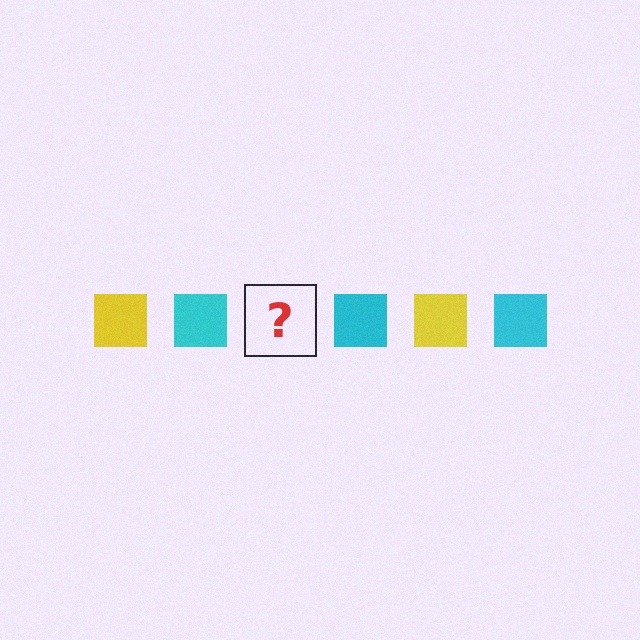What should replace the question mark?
The question mark should be replaced with a yellow square.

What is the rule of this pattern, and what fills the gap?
The rule is that the pattern cycles through yellow, cyan squares. The gap should be filled with a yellow square.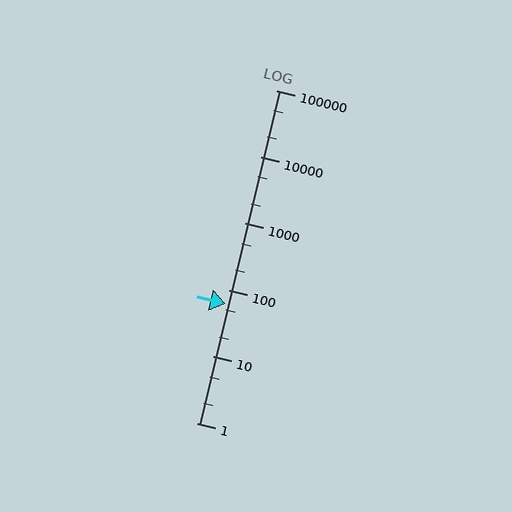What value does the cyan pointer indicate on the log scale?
The pointer indicates approximately 62.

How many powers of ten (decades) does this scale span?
The scale spans 5 decades, from 1 to 100000.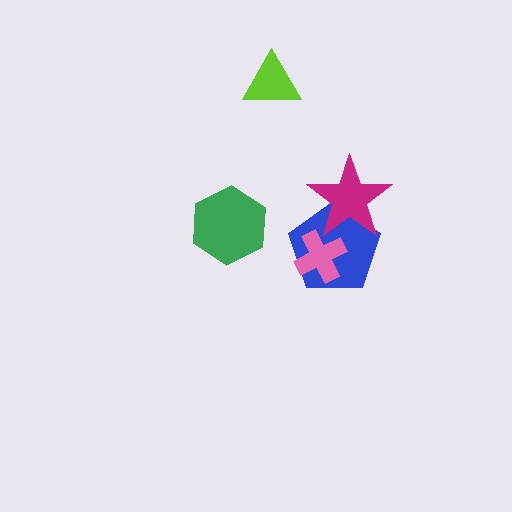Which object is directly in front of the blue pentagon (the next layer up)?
The magenta star is directly in front of the blue pentagon.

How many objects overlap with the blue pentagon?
2 objects overlap with the blue pentagon.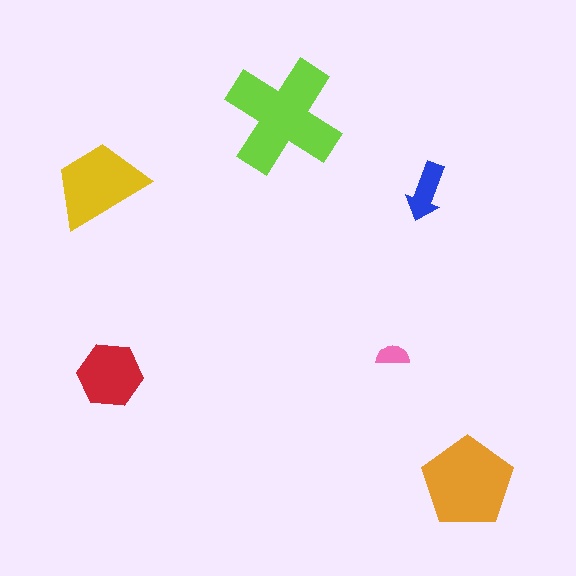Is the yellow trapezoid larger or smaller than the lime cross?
Smaller.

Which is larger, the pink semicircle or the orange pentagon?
The orange pentagon.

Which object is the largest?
The lime cross.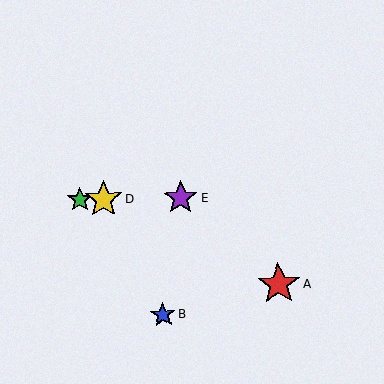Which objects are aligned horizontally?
Objects C, D, E are aligned horizontally.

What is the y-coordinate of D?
Object D is at y≈199.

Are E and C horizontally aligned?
Yes, both are at y≈198.